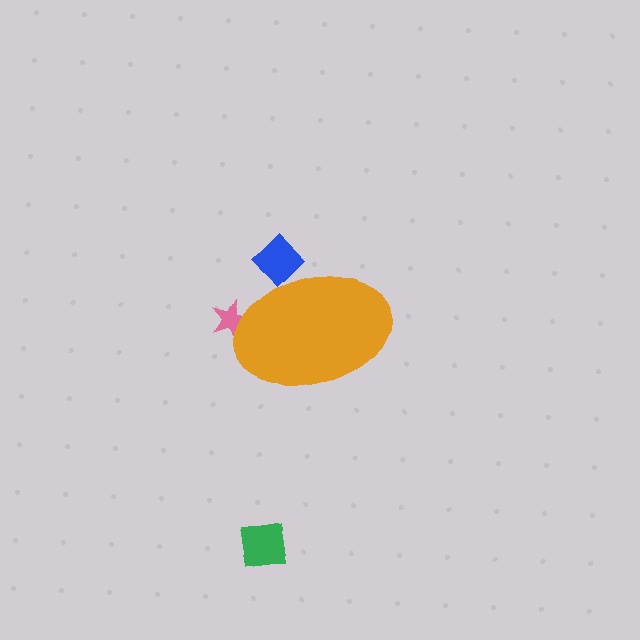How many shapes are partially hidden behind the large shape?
2 shapes are partially hidden.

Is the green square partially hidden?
No, the green square is fully visible.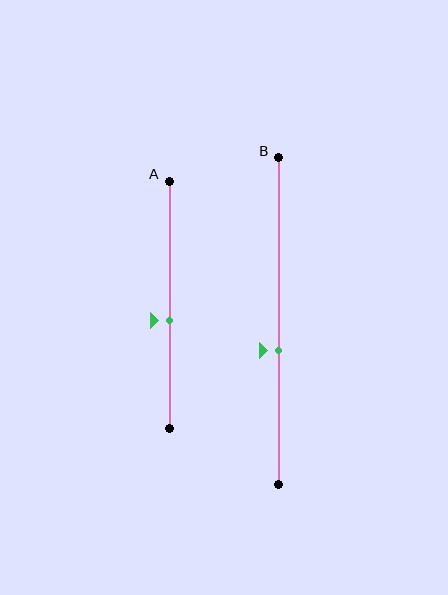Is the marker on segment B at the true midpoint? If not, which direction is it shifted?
No, the marker on segment B is shifted downward by about 9% of the segment length.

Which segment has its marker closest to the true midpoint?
Segment A has its marker closest to the true midpoint.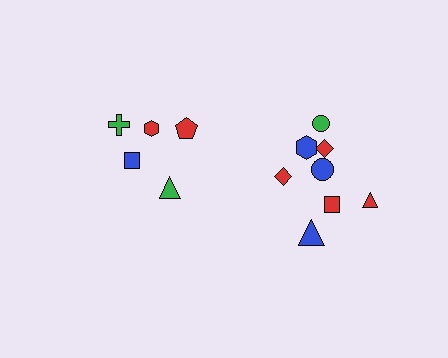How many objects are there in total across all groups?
There are 13 objects.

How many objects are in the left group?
There are 5 objects.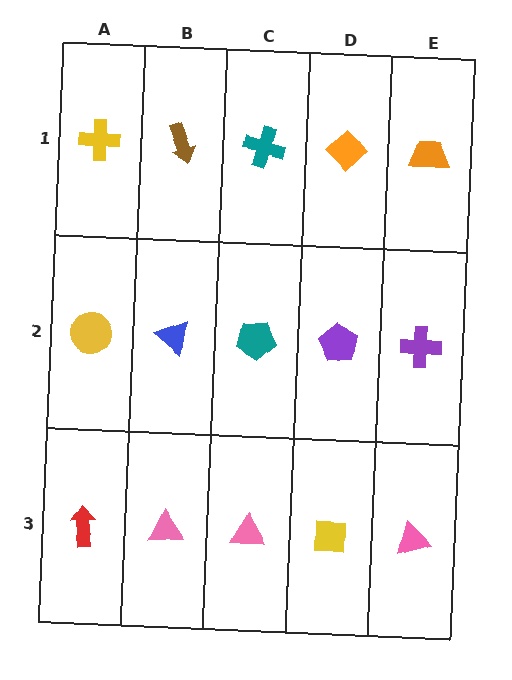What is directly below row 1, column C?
A teal pentagon.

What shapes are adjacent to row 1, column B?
A blue triangle (row 2, column B), a yellow cross (row 1, column A), a teal cross (row 1, column C).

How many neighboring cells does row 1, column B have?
3.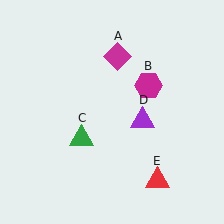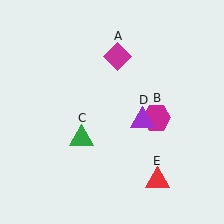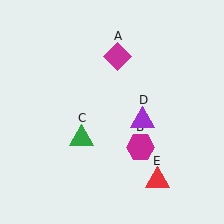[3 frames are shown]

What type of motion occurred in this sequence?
The magenta hexagon (object B) rotated clockwise around the center of the scene.